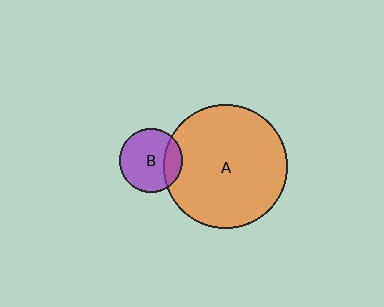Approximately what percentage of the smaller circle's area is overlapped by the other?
Approximately 20%.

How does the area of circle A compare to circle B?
Approximately 3.8 times.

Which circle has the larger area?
Circle A (orange).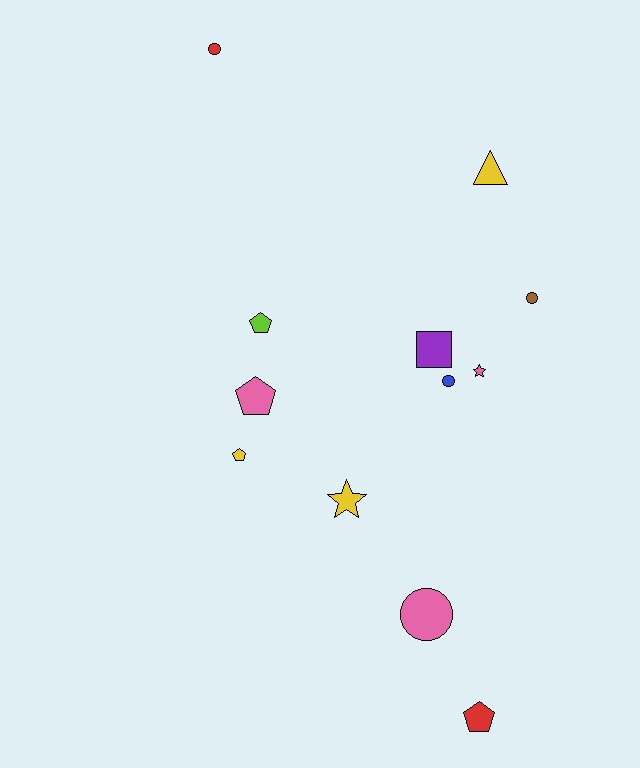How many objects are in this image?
There are 12 objects.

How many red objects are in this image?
There are 2 red objects.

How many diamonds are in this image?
There are no diamonds.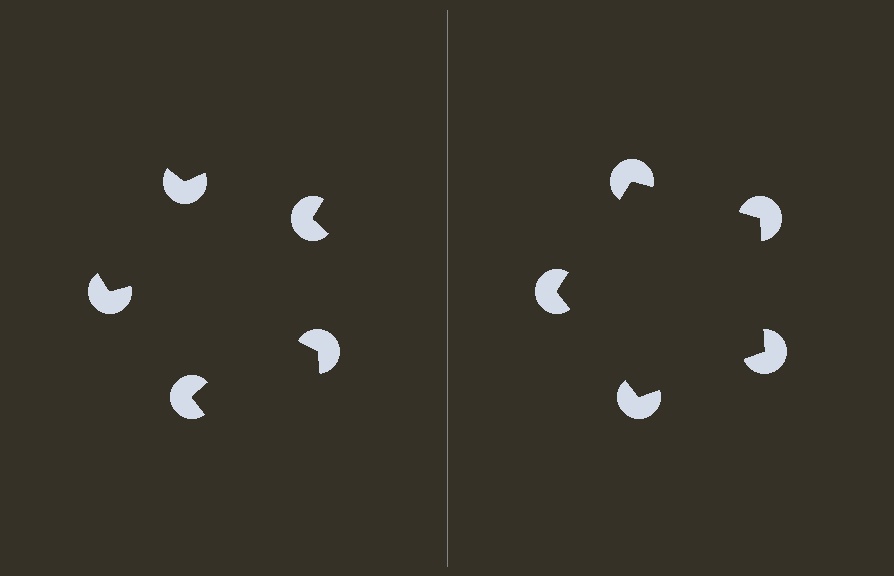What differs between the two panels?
The pac-man discs are positioned identically on both sides; only the wedge orientations differ. On the right they align to a pentagon; on the left they are misaligned.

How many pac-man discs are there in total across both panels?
10 — 5 on each side.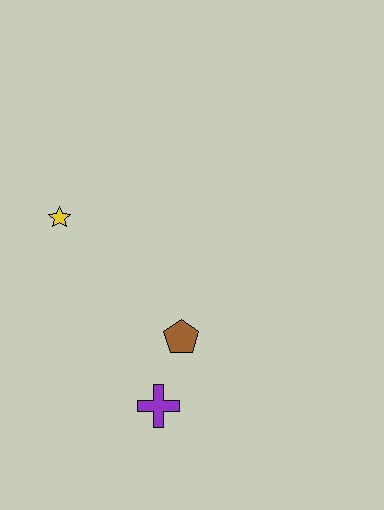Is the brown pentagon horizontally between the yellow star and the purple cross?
No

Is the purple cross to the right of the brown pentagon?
No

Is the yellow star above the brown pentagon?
Yes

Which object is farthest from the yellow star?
The purple cross is farthest from the yellow star.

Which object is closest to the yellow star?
The brown pentagon is closest to the yellow star.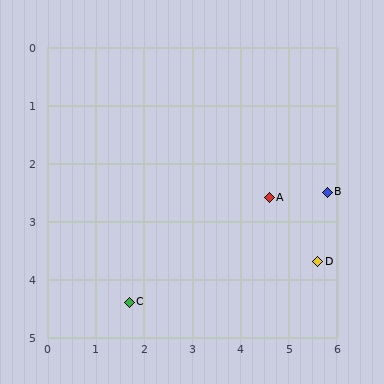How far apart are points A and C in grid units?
Points A and C are about 3.4 grid units apart.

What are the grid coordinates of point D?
Point D is at approximately (5.6, 3.7).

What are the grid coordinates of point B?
Point B is at approximately (5.8, 2.5).